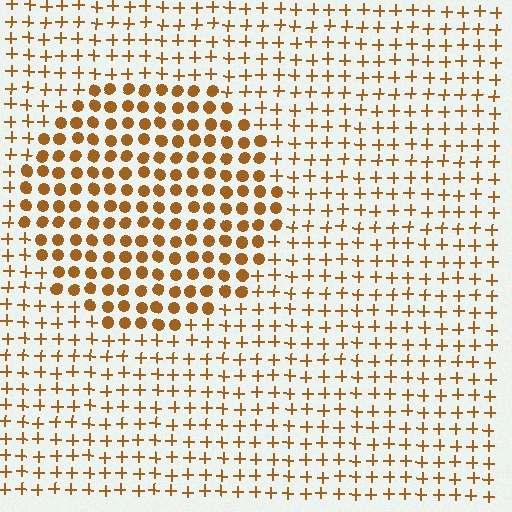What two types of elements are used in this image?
The image uses circles inside the circle region and plus signs outside it.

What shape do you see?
I see a circle.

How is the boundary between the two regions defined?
The boundary is defined by a change in element shape: circles inside vs. plus signs outside. All elements share the same color and spacing.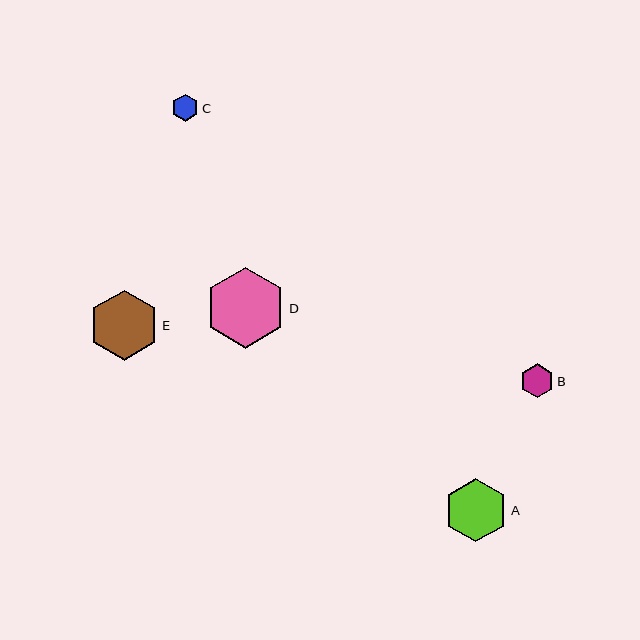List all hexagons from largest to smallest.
From largest to smallest: D, E, A, B, C.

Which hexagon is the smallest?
Hexagon C is the smallest with a size of approximately 27 pixels.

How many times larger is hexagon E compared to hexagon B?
Hexagon E is approximately 2.1 times the size of hexagon B.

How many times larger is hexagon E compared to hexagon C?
Hexagon E is approximately 2.6 times the size of hexagon C.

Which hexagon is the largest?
Hexagon D is the largest with a size of approximately 81 pixels.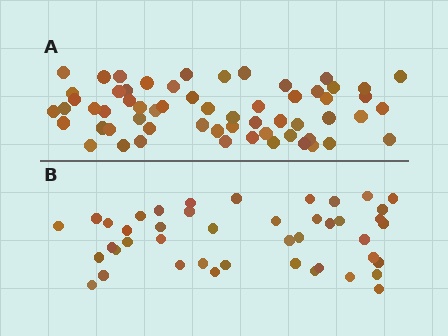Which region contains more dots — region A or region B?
Region A (the top region) has more dots.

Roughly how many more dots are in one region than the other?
Region A has approximately 15 more dots than region B.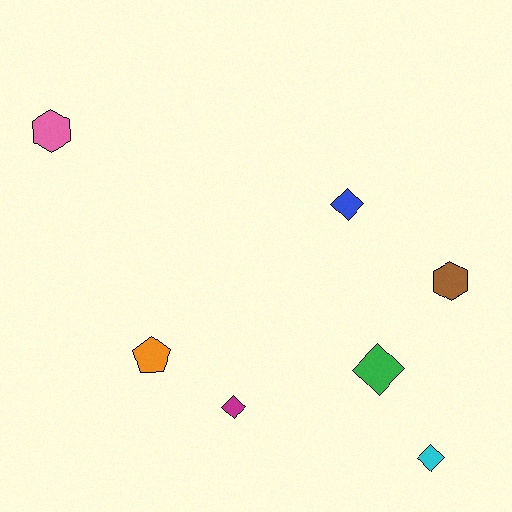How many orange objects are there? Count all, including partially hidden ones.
There is 1 orange object.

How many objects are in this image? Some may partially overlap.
There are 7 objects.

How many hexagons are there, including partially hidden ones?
There are 2 hexagons.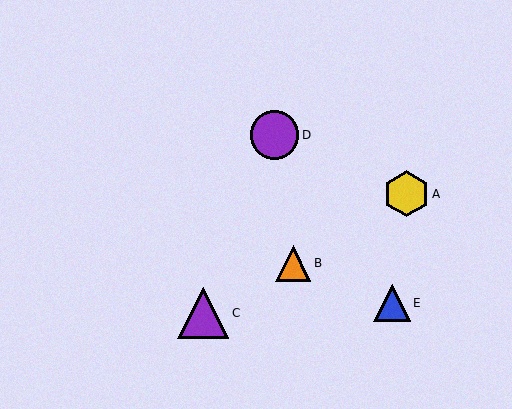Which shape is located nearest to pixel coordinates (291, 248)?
The orange triangle (labeled B) at (293, 263) is nearest to that location.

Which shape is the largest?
The purple triangle (labeled C) is the largest.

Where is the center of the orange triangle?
The center of the orange triangle is at (293, 263).